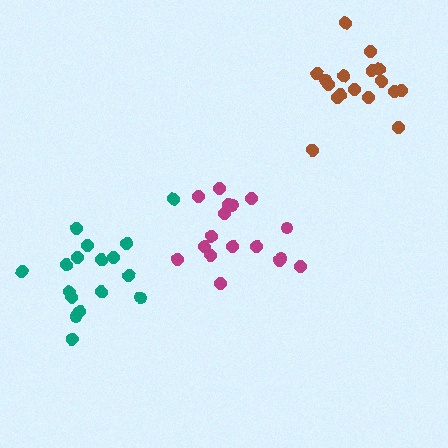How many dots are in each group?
Group 1: 17 dots, Group 2: 17 dots, Group 3: 17 dots (51 total).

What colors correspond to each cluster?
The clusters are colored: teal, magenta, brown.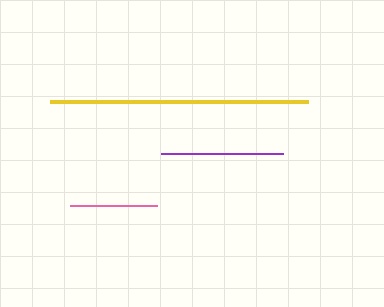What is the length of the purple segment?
The purple segment is approximately 122 pixels long.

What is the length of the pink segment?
The pink segment is approximately 87 pixels long.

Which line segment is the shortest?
The pink line is the shortest at approximately 87 pixels.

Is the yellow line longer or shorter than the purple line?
The yellow line is longer than the purple line.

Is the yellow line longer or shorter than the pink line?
The yellow line is longer than the pink line.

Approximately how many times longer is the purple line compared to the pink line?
The purple line is approximately 1.4 times the length of the pink line.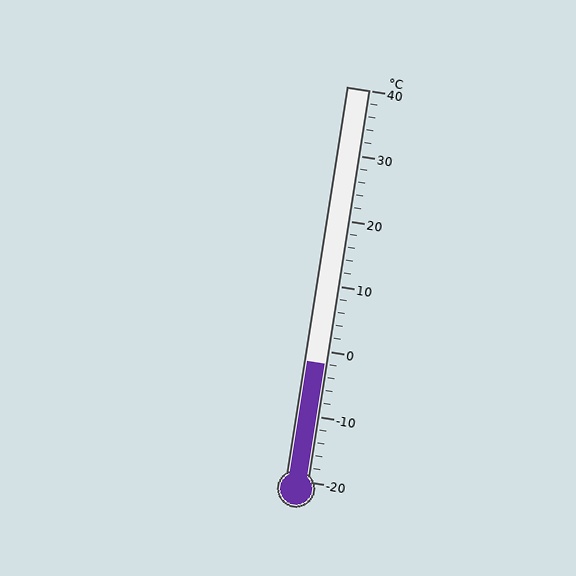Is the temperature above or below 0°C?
The temperature is below 0°C.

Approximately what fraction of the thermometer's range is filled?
The thermometer is filled to approximately 30% of its range.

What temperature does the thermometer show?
The thermometer shows approximately -2°C.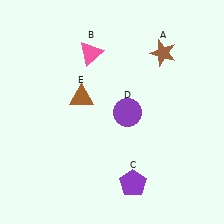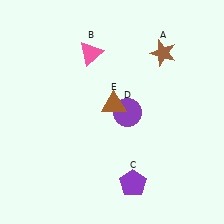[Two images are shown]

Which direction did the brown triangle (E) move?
The brown triangle (E) moved right.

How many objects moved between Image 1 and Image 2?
1 object moved between the two images.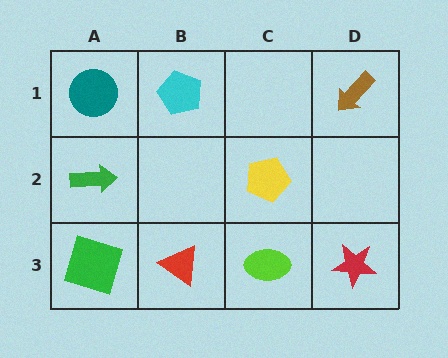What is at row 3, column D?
A red star.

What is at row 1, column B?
A cyan pentagon.